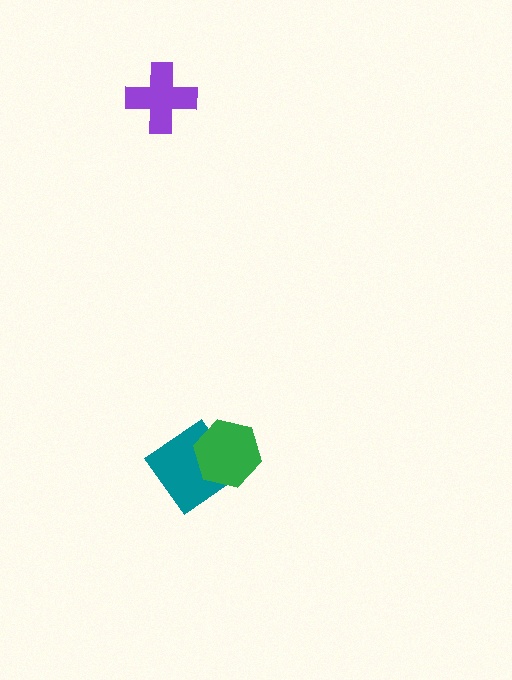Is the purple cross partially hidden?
No, no other shape covers it.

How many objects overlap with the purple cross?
0 objects overlap with the purple cross.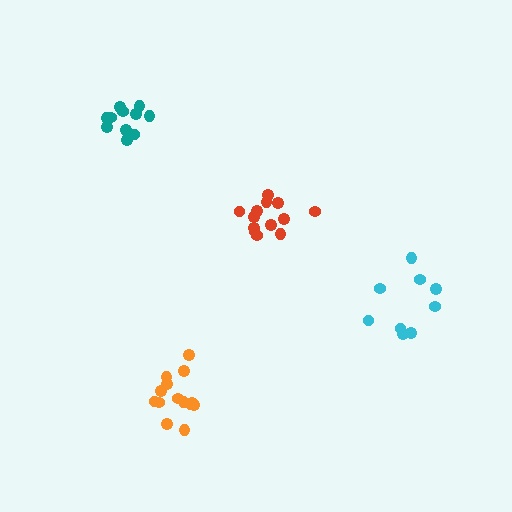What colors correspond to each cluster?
The clusters are colored: orange, cyan, red, teal.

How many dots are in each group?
Group 1: 14 dots, Group 2: 9 dots, Group 3: 13 dots, Group 4: 11 dots (47 total).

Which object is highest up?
The teal cluster is topmost.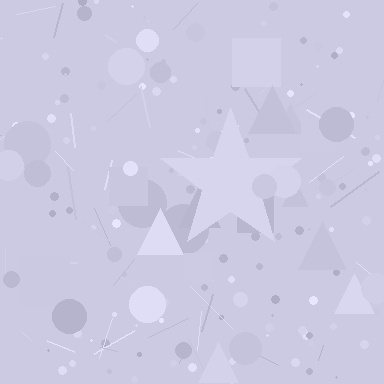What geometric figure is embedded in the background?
A star is embedded in the background.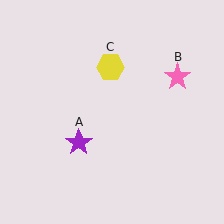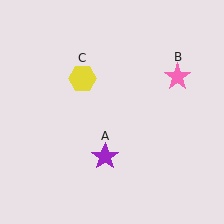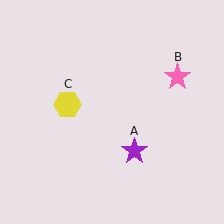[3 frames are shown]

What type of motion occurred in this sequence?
The purple star (object A), yellow hexagon (object C) rotated counterclockwise around the center of the scene.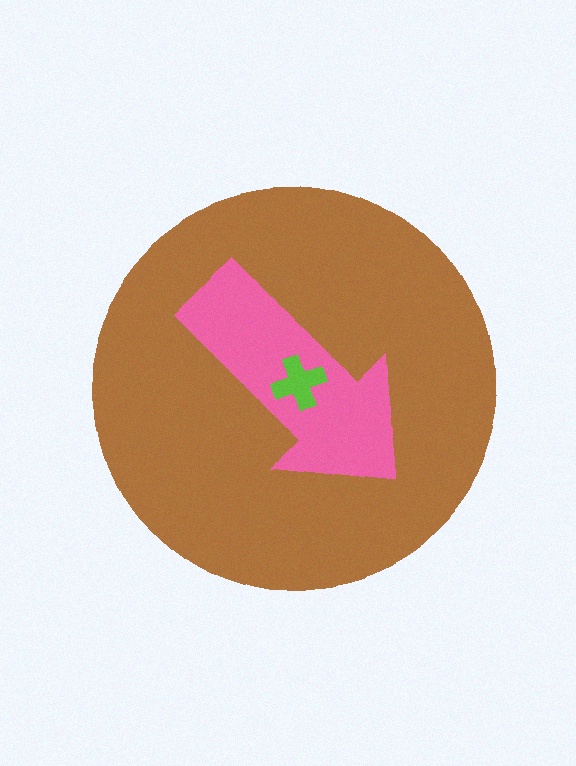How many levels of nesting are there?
3.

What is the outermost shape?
The brown circle.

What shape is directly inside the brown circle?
The pink arrow.